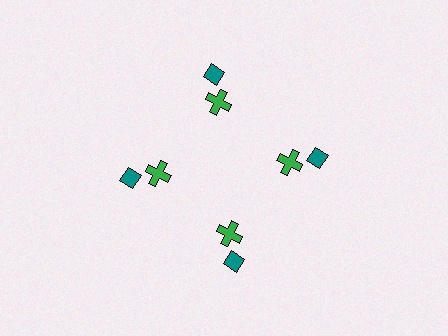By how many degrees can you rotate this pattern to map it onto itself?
The pattern maps onto itself every 90 degrees of rotation.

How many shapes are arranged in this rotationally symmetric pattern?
There are 8 shapes, arranged in 4 groups of 2.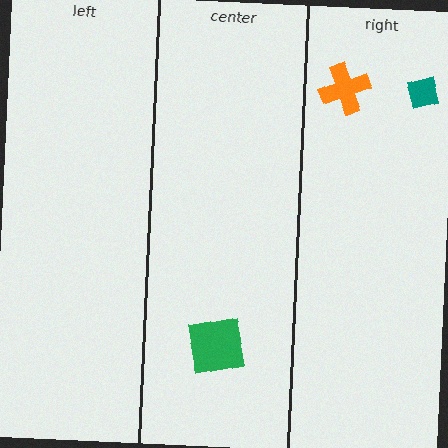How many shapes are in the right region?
2.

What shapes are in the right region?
The orange cross, the teal square.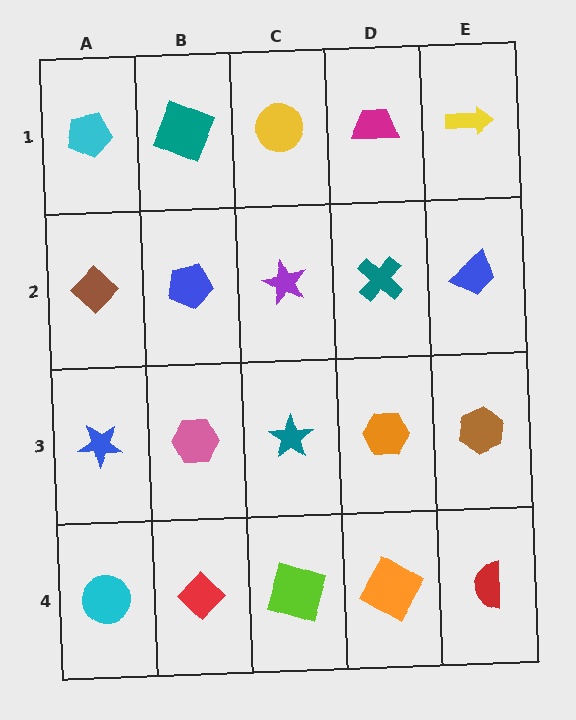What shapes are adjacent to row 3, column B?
A blue pentagon (row 2, column B), a red diamond (row 4, column B), a blue star (row 3, column A), a teal star (row 3, column C).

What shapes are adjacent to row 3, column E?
A blue trapezoid (row 2, column E), a red semicircle (row 4, column E), an orange hexagon (row 3, column D).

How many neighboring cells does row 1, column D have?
3.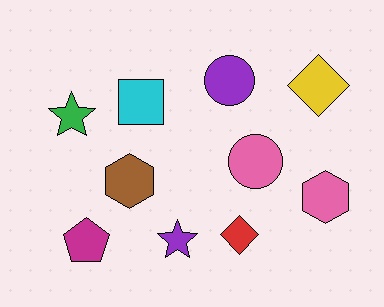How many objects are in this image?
There are 10 objects.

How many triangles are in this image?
There are no triangles.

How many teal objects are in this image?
There are no teal objects.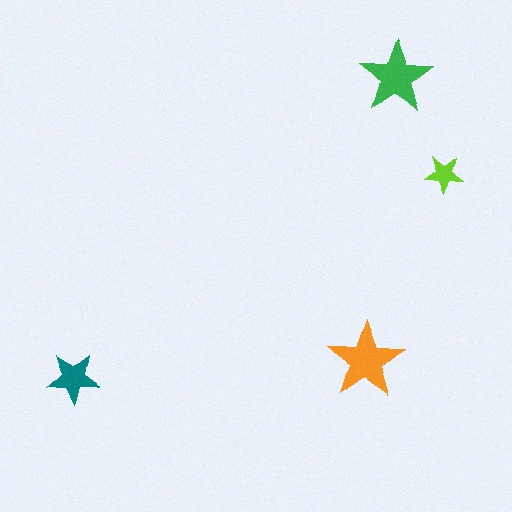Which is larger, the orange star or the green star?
The orange one.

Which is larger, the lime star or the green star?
The green one.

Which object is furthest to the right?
The lime star is rightmost.